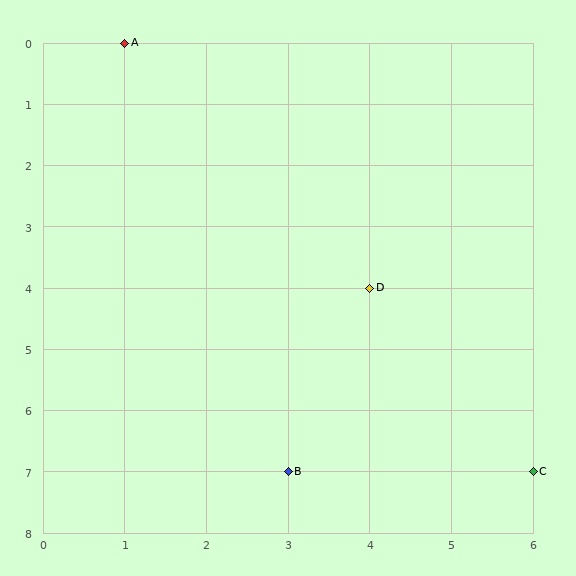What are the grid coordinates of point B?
Point B is at grid coordinates (3, 7).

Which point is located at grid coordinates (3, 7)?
Point B is at (3, 7).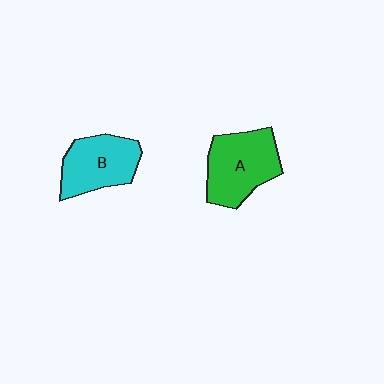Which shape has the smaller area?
Shape B (cyan).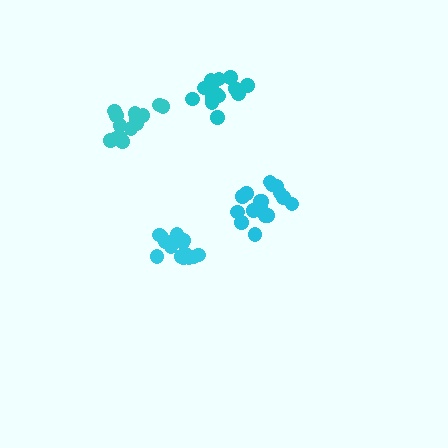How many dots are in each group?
Group 1: 17 dots, Group 2: 15 dots, Group 3: 14 dots, Group 4: 14 dots (60 total).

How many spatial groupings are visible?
There are 4 spatial groupings.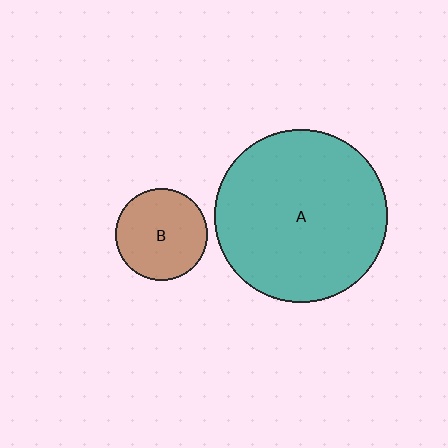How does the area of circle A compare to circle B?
Approximately 3.6 times.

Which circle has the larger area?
Circle A (teal).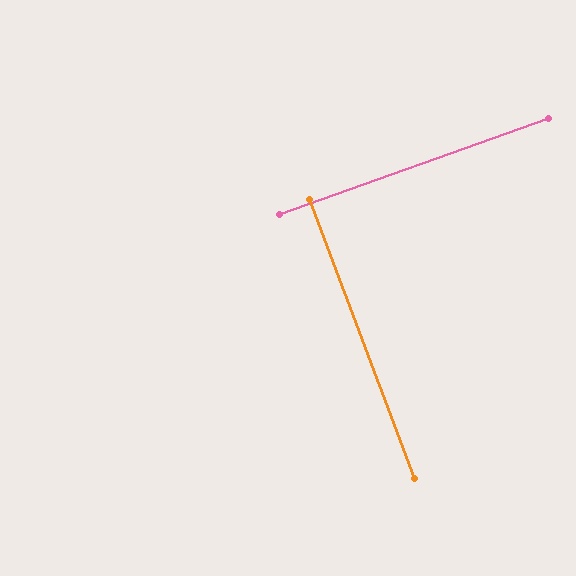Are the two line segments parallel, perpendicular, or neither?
Perpendicular — they meet at approximately 89°.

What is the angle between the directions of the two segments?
Approximately 89 degrees.